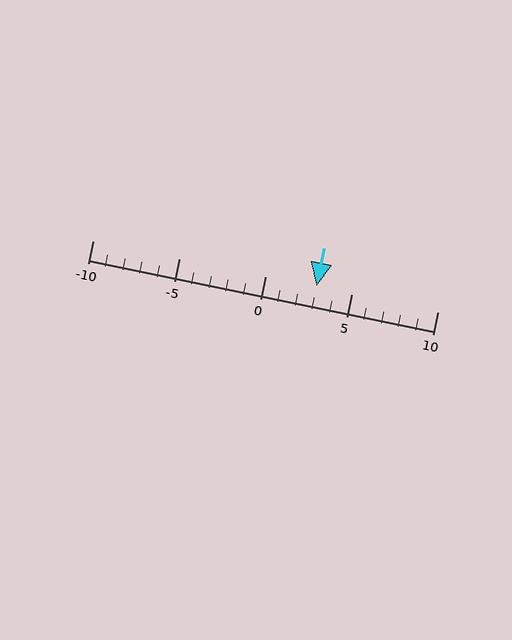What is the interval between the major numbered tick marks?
The major tick marks are spaced 5 units apart.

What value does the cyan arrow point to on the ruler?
The cyan arrow points to approximately 3.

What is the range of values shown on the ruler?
The ruler shows values from -10 to 10.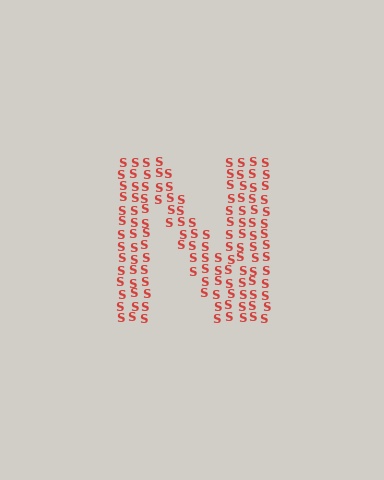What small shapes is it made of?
It is made of small letter S's.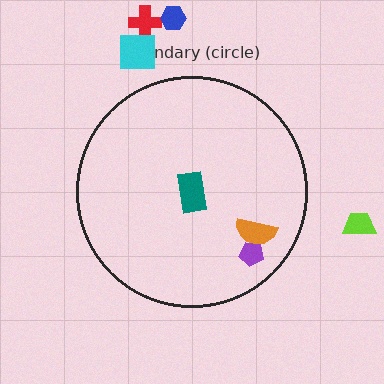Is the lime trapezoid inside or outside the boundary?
Outside.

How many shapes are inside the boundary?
3 inside, 4 outside.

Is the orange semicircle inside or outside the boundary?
Inside.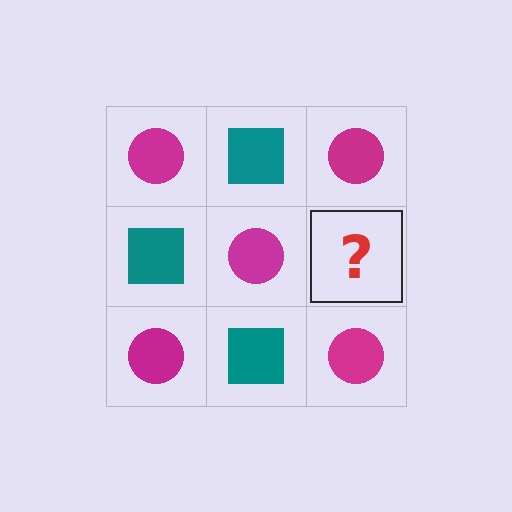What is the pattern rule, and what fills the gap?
The rule is that it alternates magenta circle and teal square in a checkerboard pattern. The gap should be filled with a teal square.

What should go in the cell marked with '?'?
The missing cell should contain a teal square.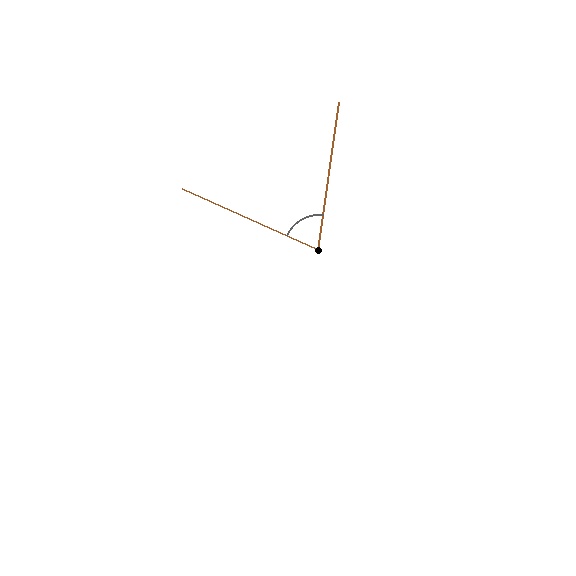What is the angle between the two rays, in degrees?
Approximately 74 degrees.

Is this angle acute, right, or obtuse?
It is acute.